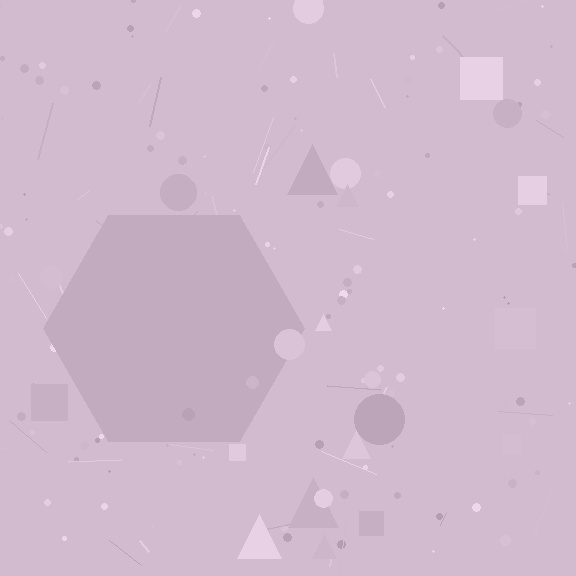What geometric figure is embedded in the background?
A hexagon is embedded in the background.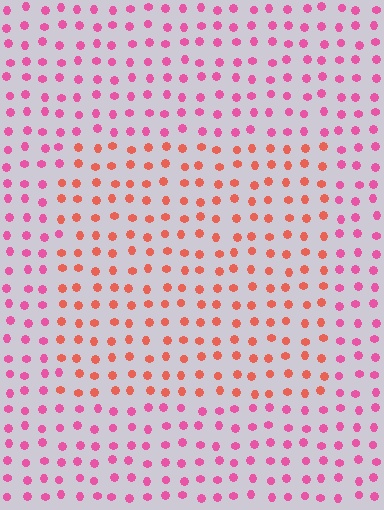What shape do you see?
I see a rectangle.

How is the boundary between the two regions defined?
The boundary is defined purely by a slight shift in hue (about 39 degrees). Spacing, size, and orientation are identical on both sides.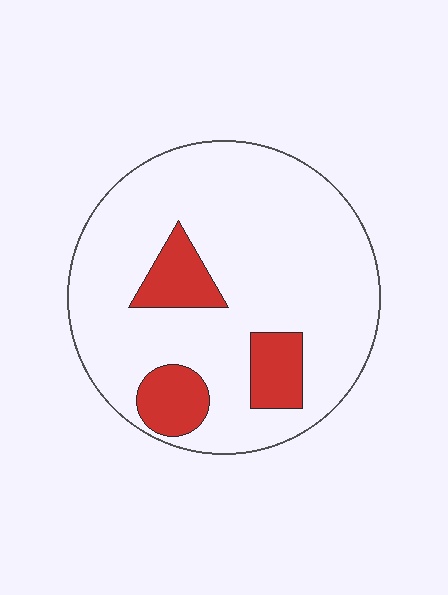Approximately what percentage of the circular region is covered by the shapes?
Approximately 15%.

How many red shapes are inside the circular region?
3.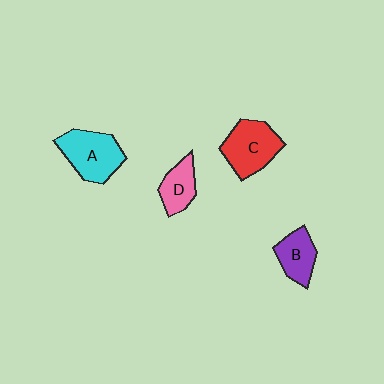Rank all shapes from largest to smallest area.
From largest to smallest: A (cyan), C (red), B (purple), D (pink).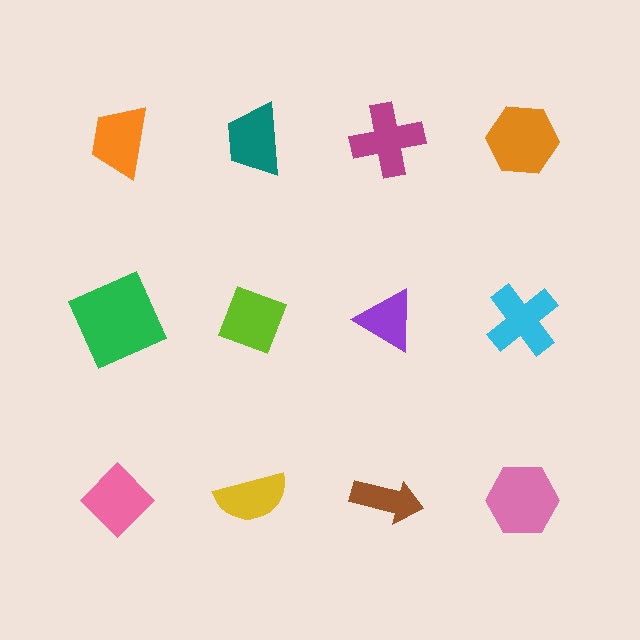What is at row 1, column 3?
A magenta cross.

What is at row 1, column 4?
An orange hexagon.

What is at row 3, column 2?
A yellow semicircle.